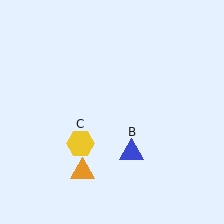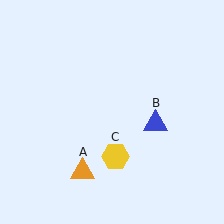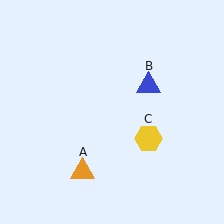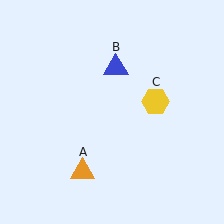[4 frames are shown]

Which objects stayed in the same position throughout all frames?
Orange triangle (object A) remained stationary.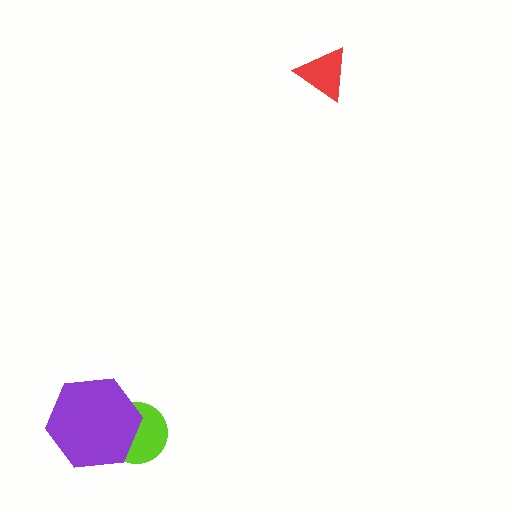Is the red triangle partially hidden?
No, no other shape covers it.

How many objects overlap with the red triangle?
0 objects overlap with the red triangle.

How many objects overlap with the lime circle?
1 object overlaps with the lime circle.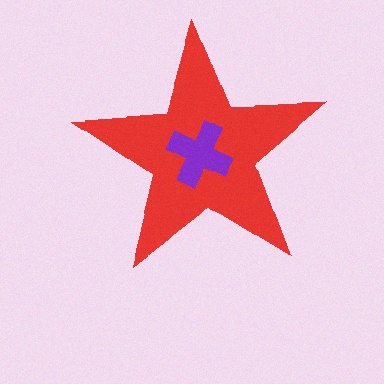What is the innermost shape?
The purple cross.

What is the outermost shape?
The red star.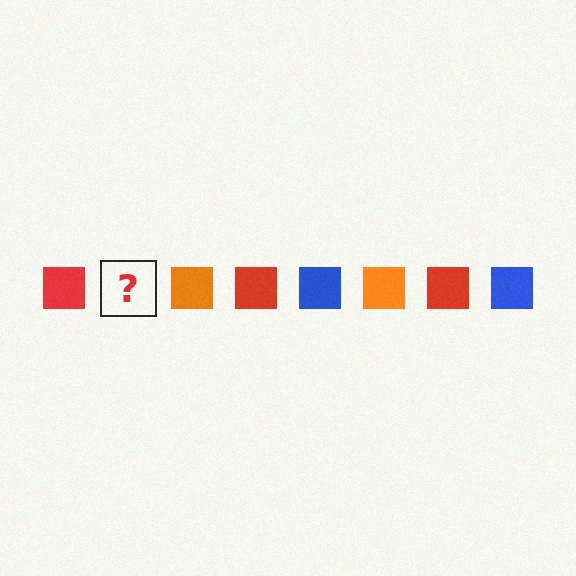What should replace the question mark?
The question mark should be replaced with a blue square.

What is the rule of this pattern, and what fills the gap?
The rule is that the pattern cycles through red, blue, orange squares. The gap should be filled with a blue square.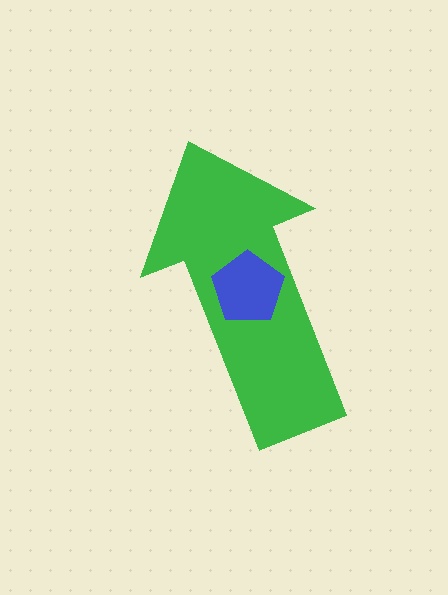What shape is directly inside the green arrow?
The blue pentagon.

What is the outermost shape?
The green arrow.